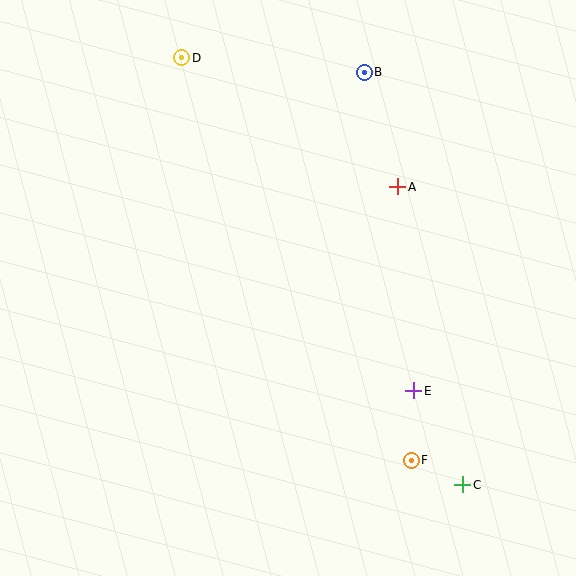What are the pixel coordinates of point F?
Point F is at (411, 460).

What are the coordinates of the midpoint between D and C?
The midpoint between D and C is at (322, 271).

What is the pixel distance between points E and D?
The distance between E and D is 406 pixels.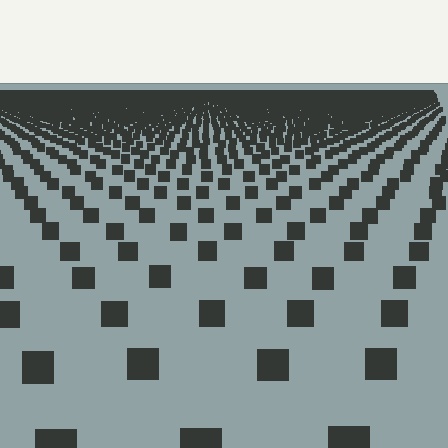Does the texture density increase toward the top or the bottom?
Density increases toward the top.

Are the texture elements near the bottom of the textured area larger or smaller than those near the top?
Larger. Near the bottom, elements are closer to the viewer and appear at a bigger on-screen size.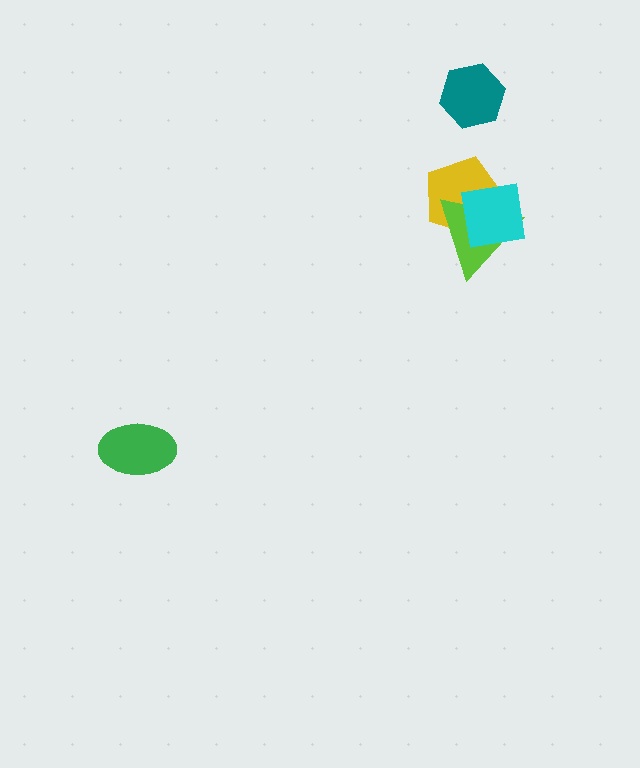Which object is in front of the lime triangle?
The cyan square is in front of the lime triangle.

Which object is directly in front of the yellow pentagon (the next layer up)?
The lime triangle is directly in front of the yellow pentagon.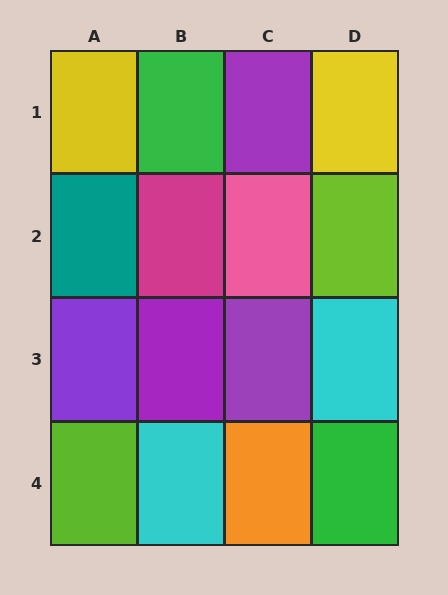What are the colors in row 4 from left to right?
Lime, cyan, orange, green.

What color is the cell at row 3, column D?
Cyan.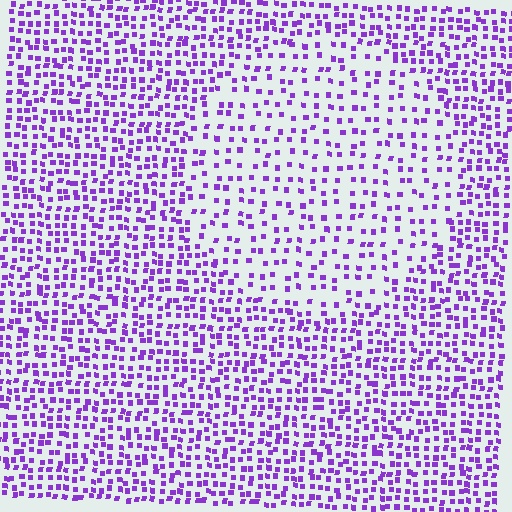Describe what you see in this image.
The image contains small purple elements arranged at two different densities. A circle-shaped region is visible where the elements are less densely packed than the surrounding area.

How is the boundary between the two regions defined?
The boundary is defined by a change in element density (approximately 2.0x ratio). All elements are the same color, size, and shape.